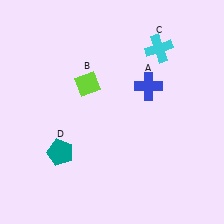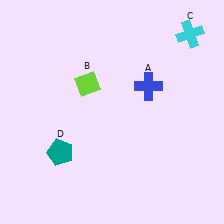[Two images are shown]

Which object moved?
The cyan cross (C) moved right.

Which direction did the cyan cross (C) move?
The cyan cross (C) moved right.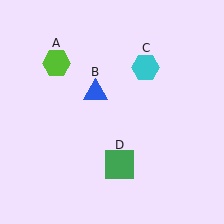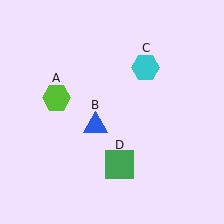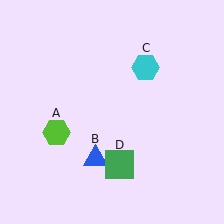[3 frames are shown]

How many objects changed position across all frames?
2 objects changed position: lime hexagon (object A), blue triangle (object B).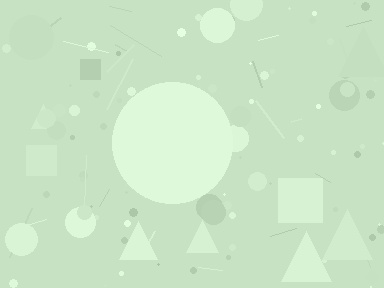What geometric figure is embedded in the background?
A circle is embedded in the background.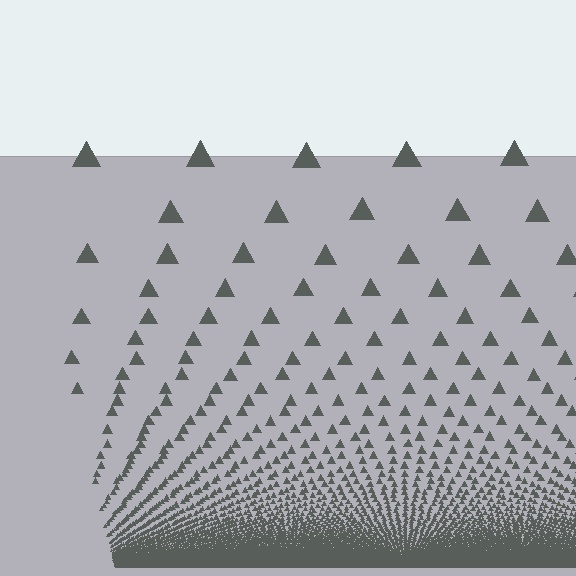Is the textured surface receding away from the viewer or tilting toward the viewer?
The surface appears to tilt toward the viewer. Texture elements get larger and sparser toward the top.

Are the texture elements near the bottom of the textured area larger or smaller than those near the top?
Smaller. The gradient is inverted — elements near the bottom are smaller and denser.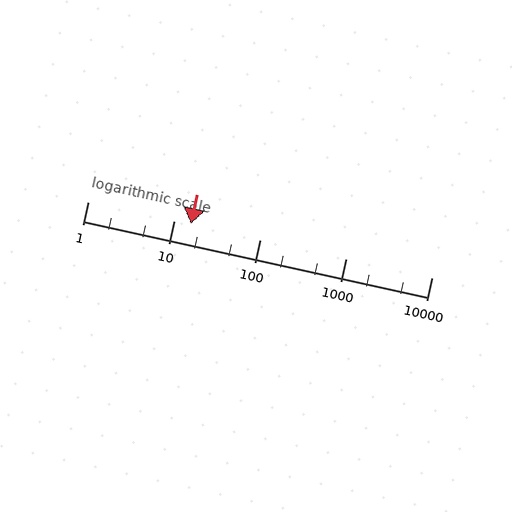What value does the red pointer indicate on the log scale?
The pointer indicates approximately 16.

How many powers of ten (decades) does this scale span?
The scale spans 4 decades, from 1 to 10000.